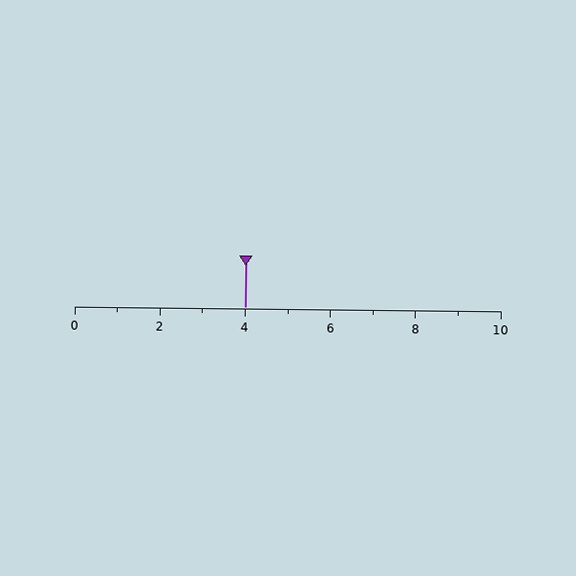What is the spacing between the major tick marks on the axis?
The major ticks are spaced 2 apart.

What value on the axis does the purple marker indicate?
The marker indicates approximately 4.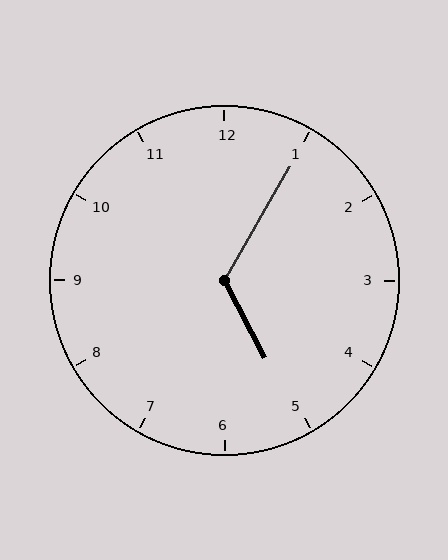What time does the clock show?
5:05.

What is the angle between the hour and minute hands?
Approximately 122 degrees.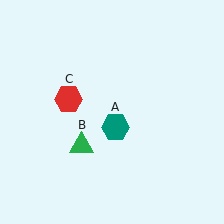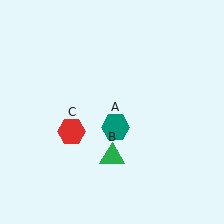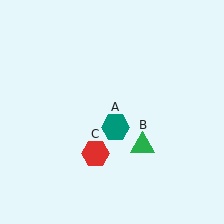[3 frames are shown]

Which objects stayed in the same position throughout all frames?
Teal hexagon (object A) remained stationary.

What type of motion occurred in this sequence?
The green triangle (object B), red hexagon (object C) rotated counterclockwise around the center of the scene.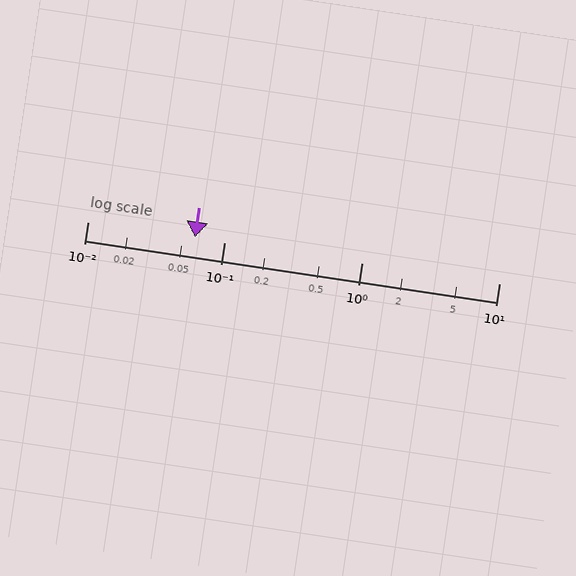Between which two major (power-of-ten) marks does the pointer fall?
The pointer is between 0.01 and 0.1.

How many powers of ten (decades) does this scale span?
The scale spans 3 decades, from 0.01 to 10.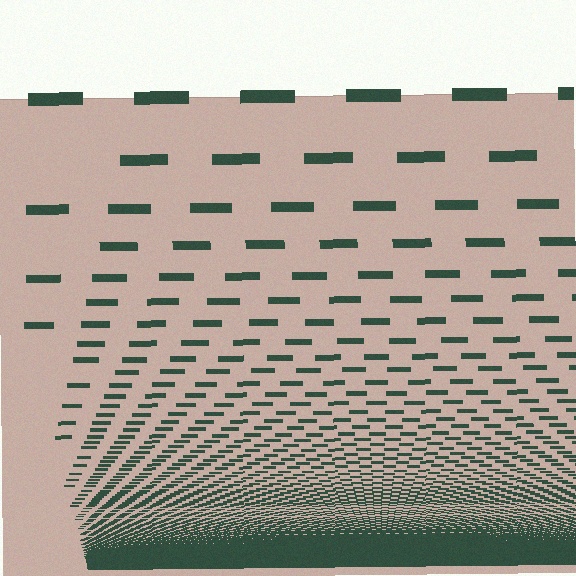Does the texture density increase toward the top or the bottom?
Density increases toward the bottom.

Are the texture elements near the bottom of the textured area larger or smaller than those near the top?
Smaller. The gradient is inverted — elements near the bottom are smaller and denser.